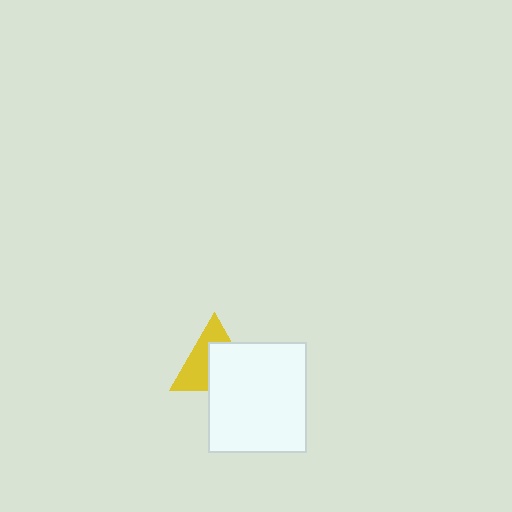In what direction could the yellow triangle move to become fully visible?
The yellow triangle could move toward the upper-left. That would shift it out from behind the white rectangle entirely.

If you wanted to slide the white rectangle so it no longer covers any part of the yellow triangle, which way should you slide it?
Slide it toward the lower-right — that is the most direct way to separate the two shapes.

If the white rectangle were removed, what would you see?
You would see the complete yellow triangle.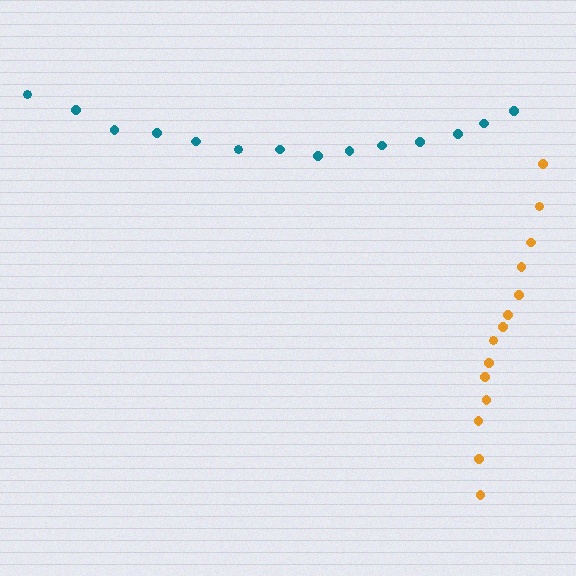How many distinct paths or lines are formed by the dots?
There are 2 distinct paths.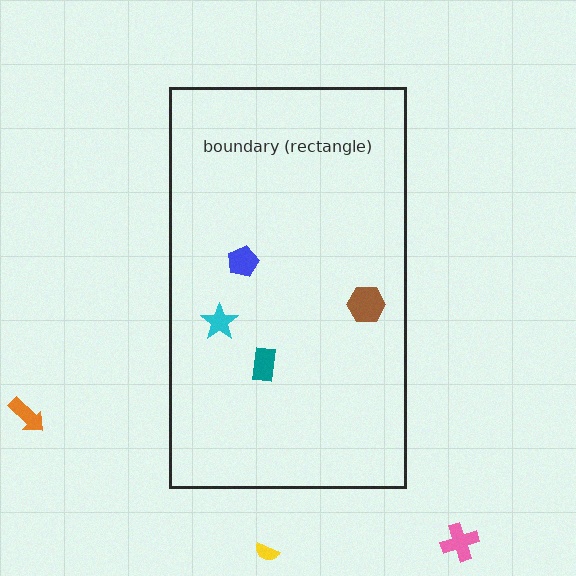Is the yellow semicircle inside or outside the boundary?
Outside.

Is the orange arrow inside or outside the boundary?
Outside.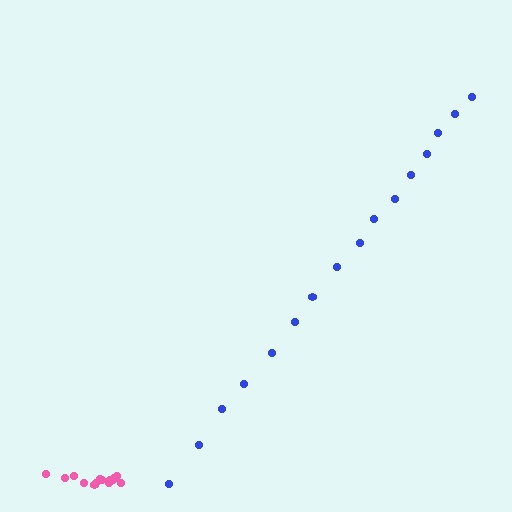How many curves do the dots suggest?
There are 2 distinct paths.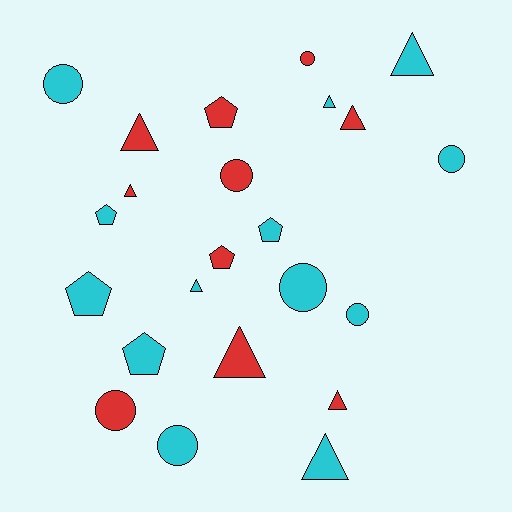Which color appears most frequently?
Cyan, with 13 objects.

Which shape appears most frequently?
Triangle, with 9 objects.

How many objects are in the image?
There are 23 objects.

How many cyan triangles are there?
There are 4 cyan triangles.